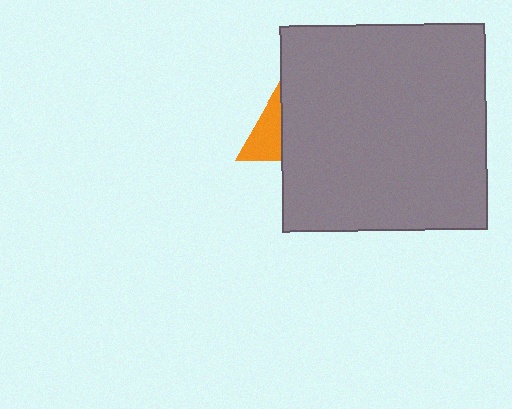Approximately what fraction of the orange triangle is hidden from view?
Roughly 65% of the orange triangle is hidden behind the gray square.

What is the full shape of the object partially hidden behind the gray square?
The partially hidden object is an orange triangle.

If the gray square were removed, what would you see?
You would see the complete orange triangle.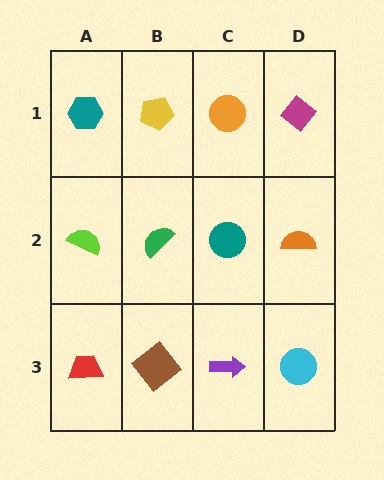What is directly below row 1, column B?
A green semicircle.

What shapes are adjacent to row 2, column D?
A magenta diamond (row 1, column D), a cyan circle (row 3, column D), a teal circle (row 2, column C).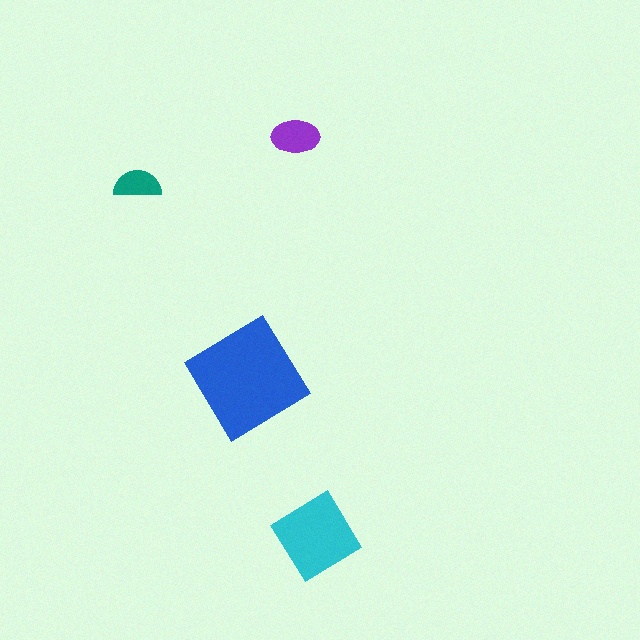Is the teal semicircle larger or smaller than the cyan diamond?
Smaller.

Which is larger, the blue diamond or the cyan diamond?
The blue diamond.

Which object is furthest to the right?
The cyan diamond is rightmost.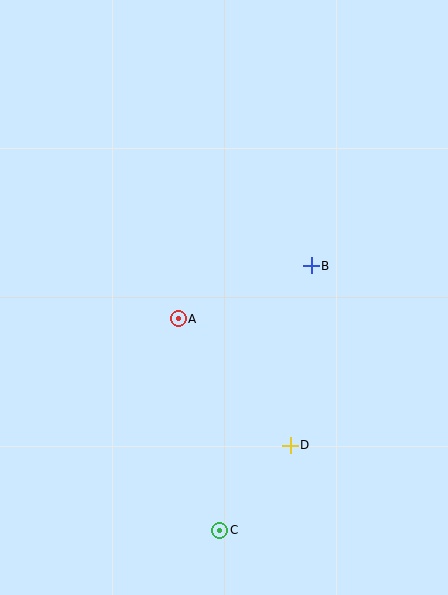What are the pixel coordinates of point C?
Point C is at (220, 530).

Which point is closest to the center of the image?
Point A at (178, 319) is closest to the center.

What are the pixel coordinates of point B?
Point B is at (311, 266).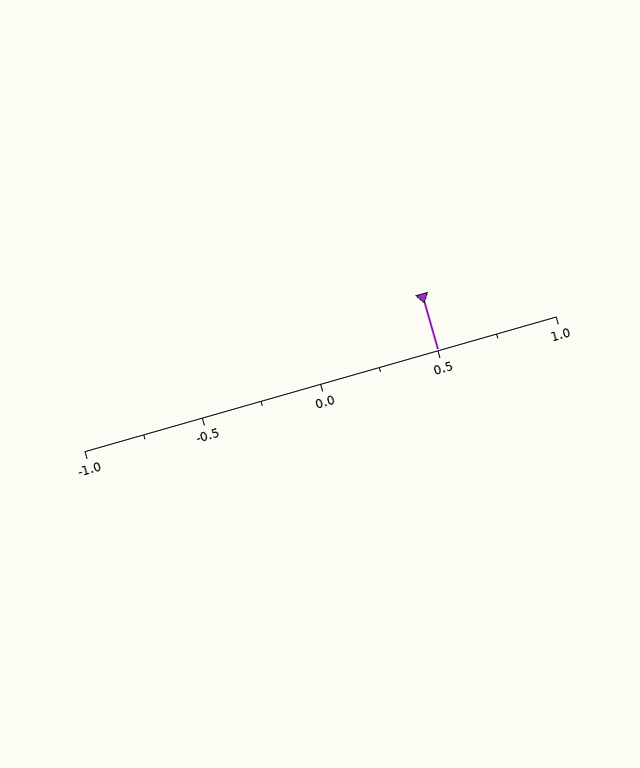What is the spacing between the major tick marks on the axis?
The major ticks are spaced 0.5 apart.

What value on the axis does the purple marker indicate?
The marker indicates approximately 0.5.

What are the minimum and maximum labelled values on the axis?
The axis runs from -1.0 to 1.0.